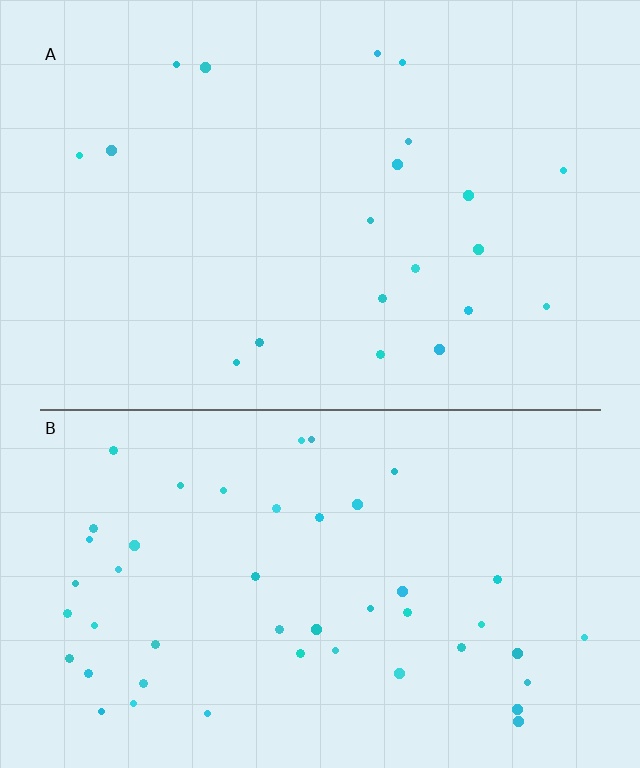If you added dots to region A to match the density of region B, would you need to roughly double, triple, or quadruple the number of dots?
Approximately double.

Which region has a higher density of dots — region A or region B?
B (the bottom).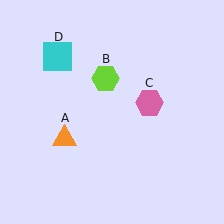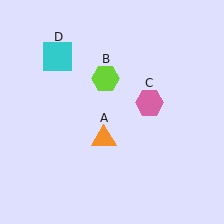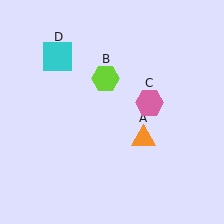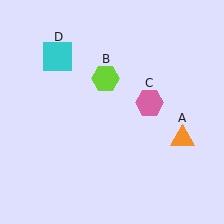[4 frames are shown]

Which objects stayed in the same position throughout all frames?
Lime hexagon (object B) and pink hexagon (object C) and cyan square (object D) remained stationary.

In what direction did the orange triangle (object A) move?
The orange triangle (object A) moved right.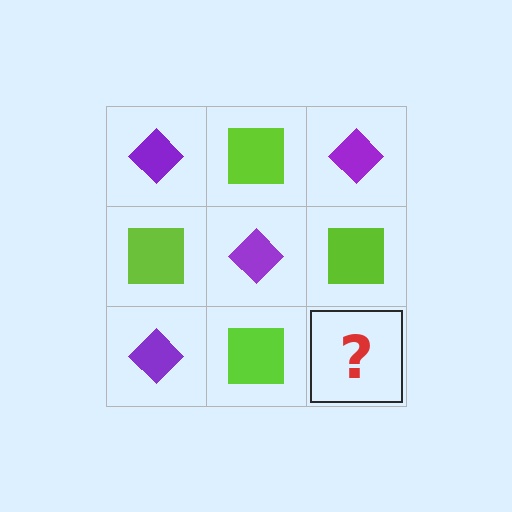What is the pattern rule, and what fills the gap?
The rule is that it alternates purple diamond and lime square in a checkerboard pattern. The gap should be filled with a purple diamond.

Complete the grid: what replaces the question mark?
The question mark should be replaced with a purple diamond.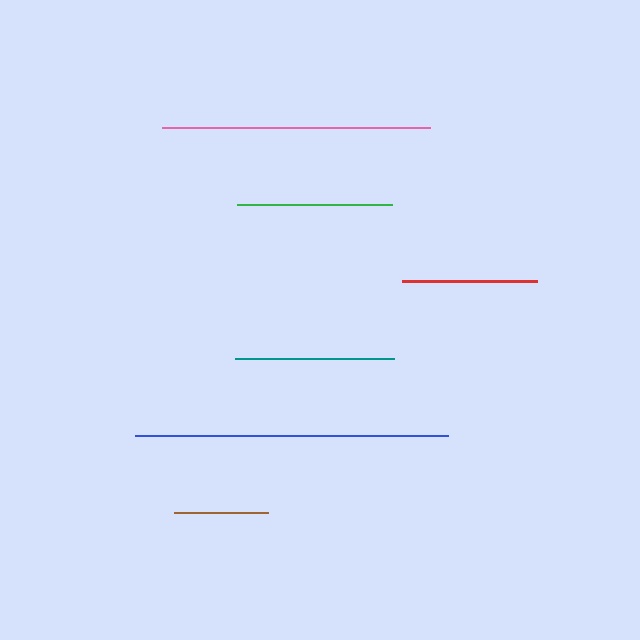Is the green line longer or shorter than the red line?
The green line is longer than the red line.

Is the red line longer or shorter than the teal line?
The teal line is longer than the red line.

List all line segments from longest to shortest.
From longest to shortest: blue, pink, teal, green, red, brown.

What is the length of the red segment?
The red segment is approximately 135 pixels long.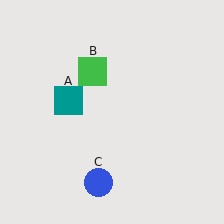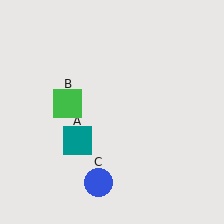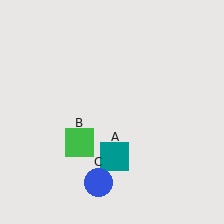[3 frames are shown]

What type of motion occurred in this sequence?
The teal square (object A), green square (object B) rotated counterclockwise around the center of the scene.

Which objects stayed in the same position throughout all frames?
Blue circle (object C) remained stationary.